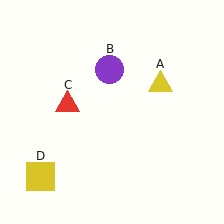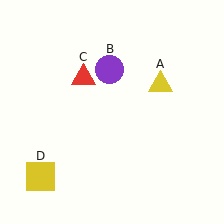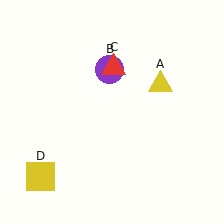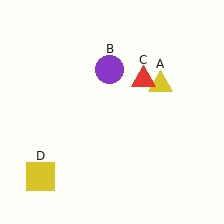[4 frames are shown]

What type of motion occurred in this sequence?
The red triangle (object C) rotated clockwise around the center of the scene.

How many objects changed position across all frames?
1 object changed position: red triangle (object C).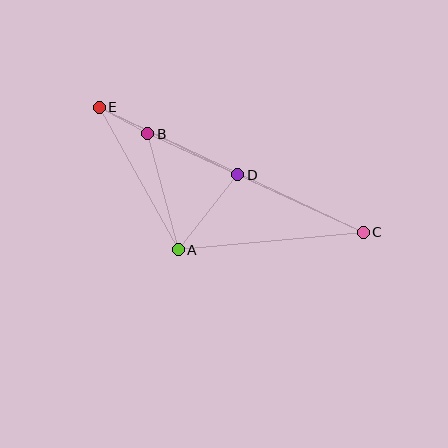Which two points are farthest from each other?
Points C and E are farthest from each other.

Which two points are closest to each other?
Points B and E are closest to each other.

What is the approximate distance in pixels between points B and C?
The distance between B and C is approximately 237 pixels.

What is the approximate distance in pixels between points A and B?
The distance between A and B is approximately 120 pixels.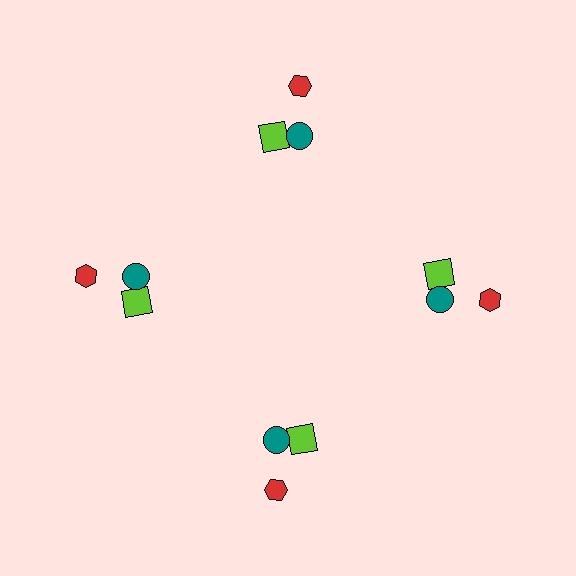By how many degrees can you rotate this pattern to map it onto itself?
The pattern maps onto itself every 90 degrees of rotation.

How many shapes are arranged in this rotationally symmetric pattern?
There are 12 shapes, arranged in 4 groups of 3.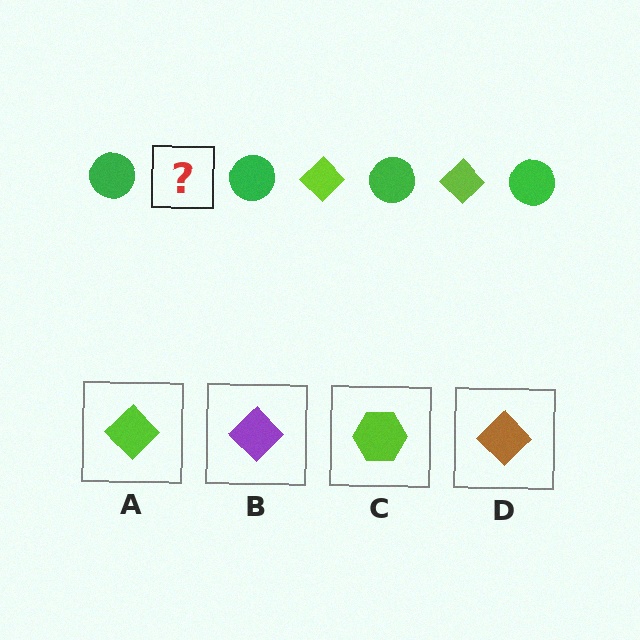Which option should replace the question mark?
Option A.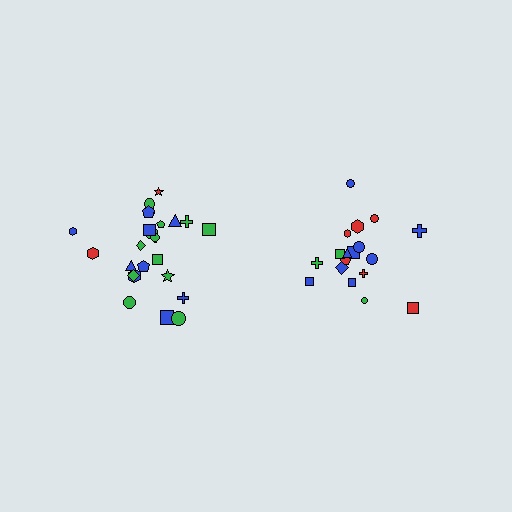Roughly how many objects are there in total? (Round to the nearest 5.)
Roughly 45 objects in total.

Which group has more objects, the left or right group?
The left group.